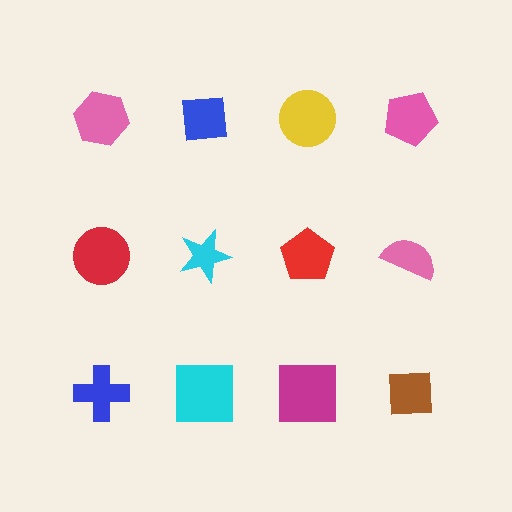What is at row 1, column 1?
A pink hexagon.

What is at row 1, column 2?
A blue square.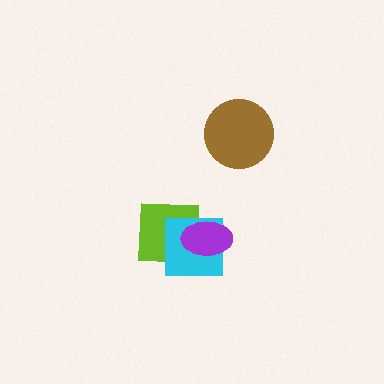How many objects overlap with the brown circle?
0 objects overlap with the brown circle.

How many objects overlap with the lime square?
2 objects overlap with the lime square.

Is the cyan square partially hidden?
Yes, it is partially covered by another shape.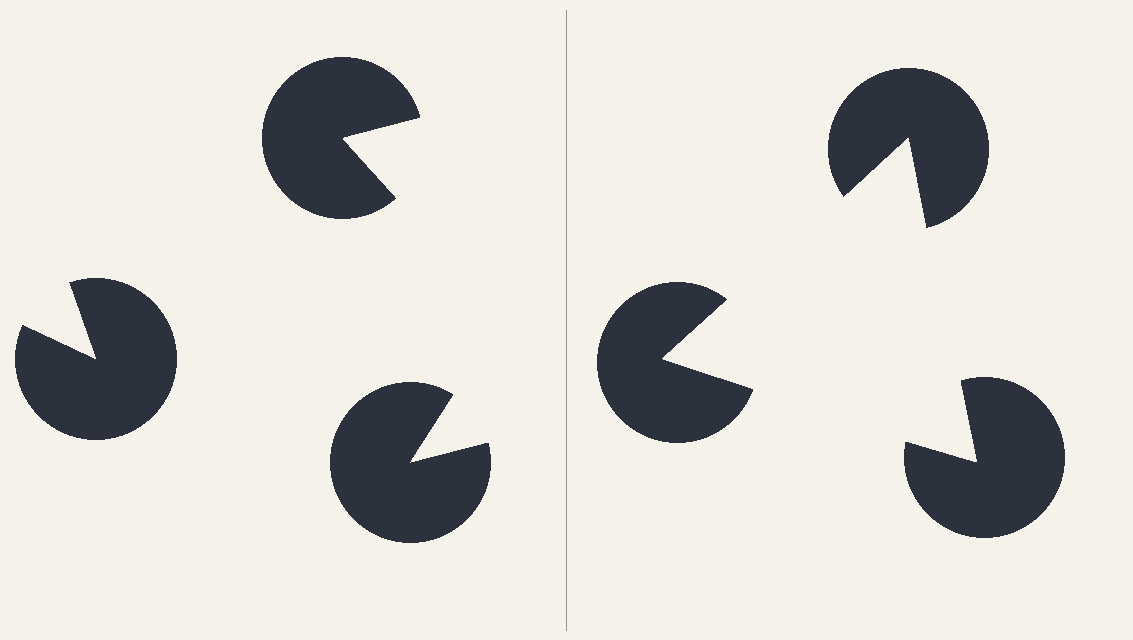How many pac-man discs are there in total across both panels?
6 — 3 on each side.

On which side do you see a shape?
An illusory triangle appears on the right side. On the left side the wedge cuts are rotated, so no coherent shape forms.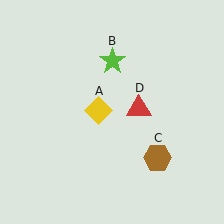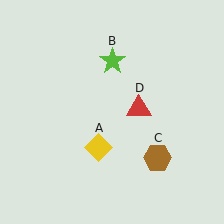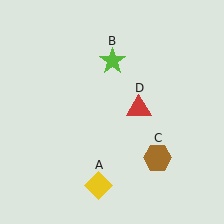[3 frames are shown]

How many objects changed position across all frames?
1 object changed position: yellow diamond (object A).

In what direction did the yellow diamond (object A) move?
The yellow diamond (object A) moved down.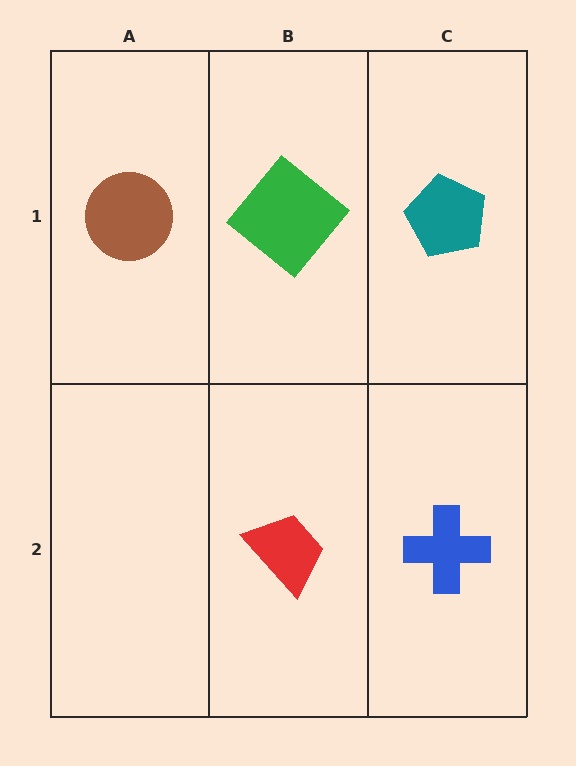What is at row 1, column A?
A brown circle.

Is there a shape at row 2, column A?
No, that cell is empty.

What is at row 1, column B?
A green diamond.